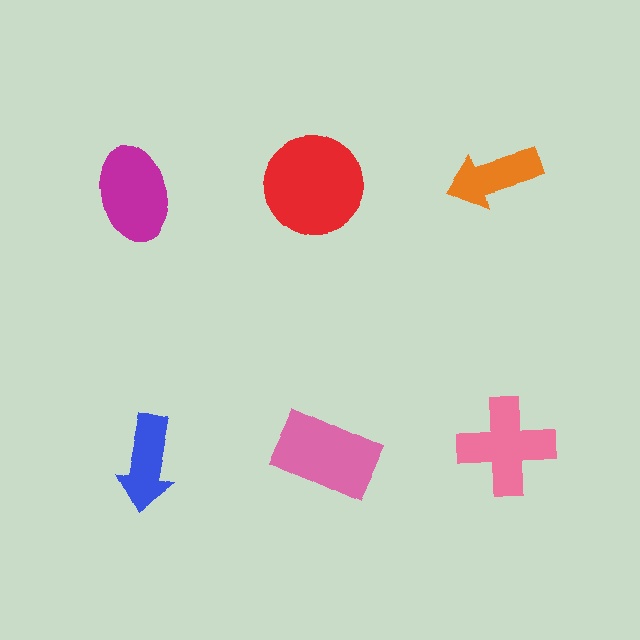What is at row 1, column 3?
An orange arrow.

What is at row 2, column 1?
A blue arrow.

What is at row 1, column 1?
A magenta ellipse.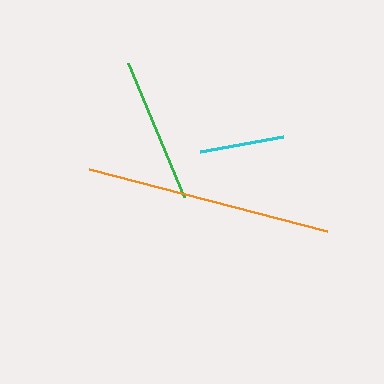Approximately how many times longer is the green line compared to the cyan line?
The green line is approximately 1.7 times the length of the cyan line.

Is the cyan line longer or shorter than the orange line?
The orange line is longer than the cyan line.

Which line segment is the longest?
The orange line is the longest at approximately 246 pixels.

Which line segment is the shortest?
The cyan line is the shortest at approximately 84 pixels.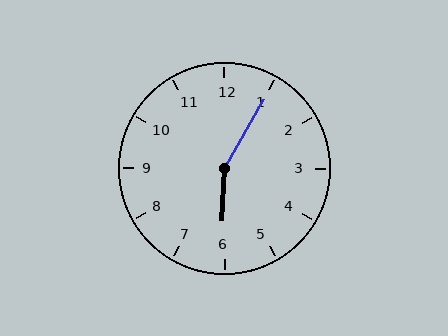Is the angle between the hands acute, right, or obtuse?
It is obtuse.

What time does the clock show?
6:05.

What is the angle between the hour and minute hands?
Approximately 152 degrees.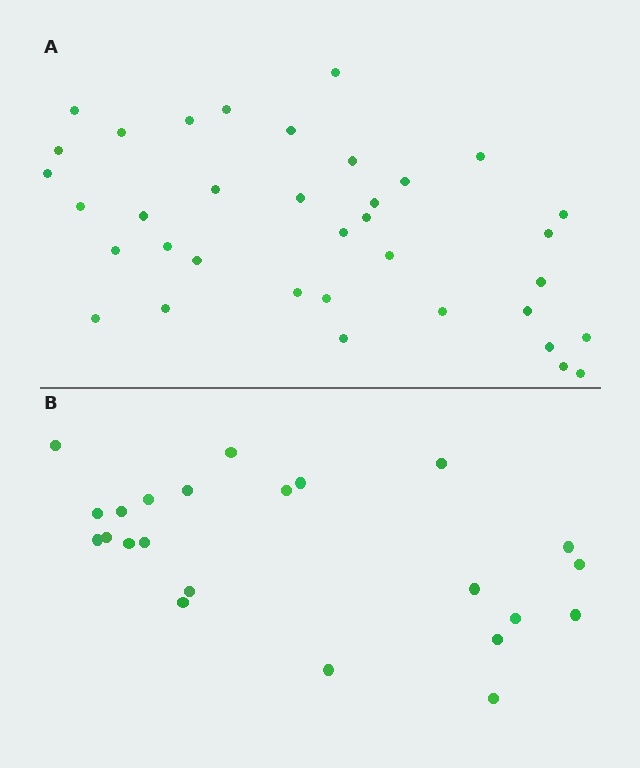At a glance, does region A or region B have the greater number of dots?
Region A (the top region) has more dots.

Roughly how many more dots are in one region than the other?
Region A has approximately 15 more dots than region B.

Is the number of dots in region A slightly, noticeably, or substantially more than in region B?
Region A has substantially more. The ratio is roughly 1.6 to 1.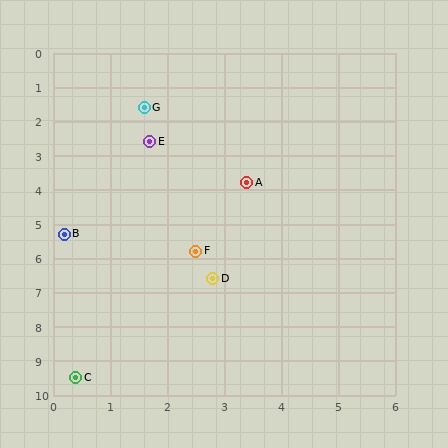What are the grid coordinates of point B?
Point B is at approximately (0.2, 5.3).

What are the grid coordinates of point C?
Point C is at approximately (0.4, 9.5).